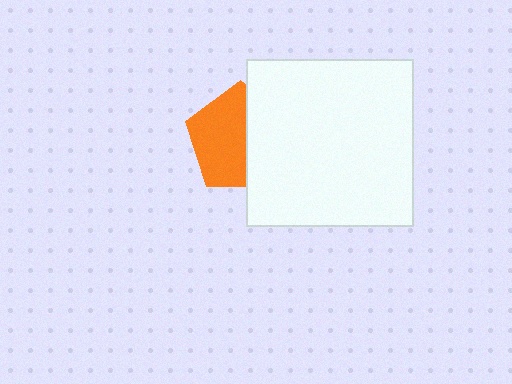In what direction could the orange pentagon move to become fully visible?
The orange pentagon could move left. That would shift it out from behind the white square entirely.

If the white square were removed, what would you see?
You would see the complete orange pentagon.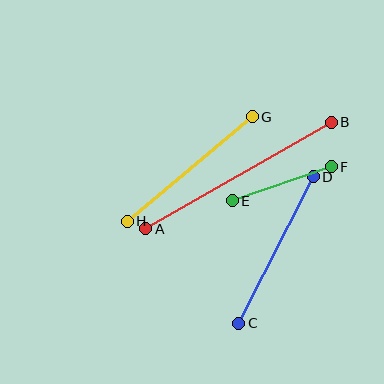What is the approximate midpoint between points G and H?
The midpoint is at approximately (190, 169) pixels.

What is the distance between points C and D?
The distance is approximately 164 pixels.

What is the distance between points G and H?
The distance is approximately 163 pixels.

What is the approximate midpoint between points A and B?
The midpoint is at approximately (238, 176) pixels.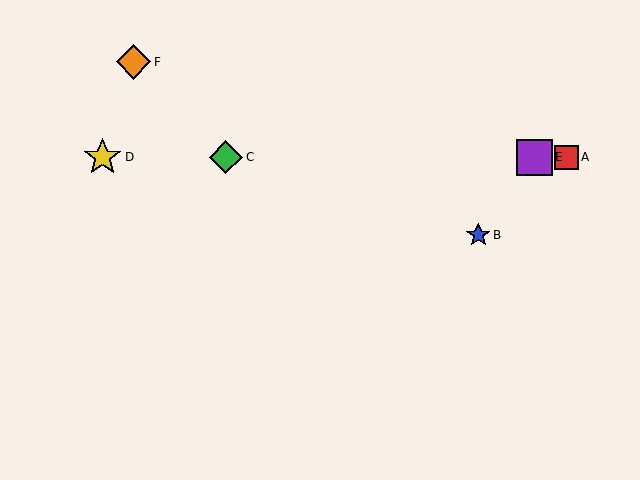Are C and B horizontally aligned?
No, C is at y≈157 and B is at y≈235.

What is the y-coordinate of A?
Object A is at y≈157.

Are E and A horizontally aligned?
Yes, both are at y≈157.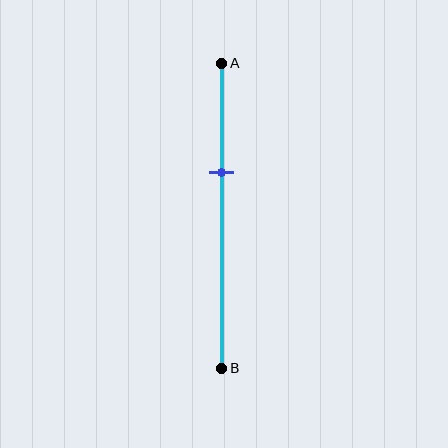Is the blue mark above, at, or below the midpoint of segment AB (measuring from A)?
The blue mark is above the midpoint of segment AB.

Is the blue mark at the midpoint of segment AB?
No, the mark is at about 35% from A, not at the 50% midpoint.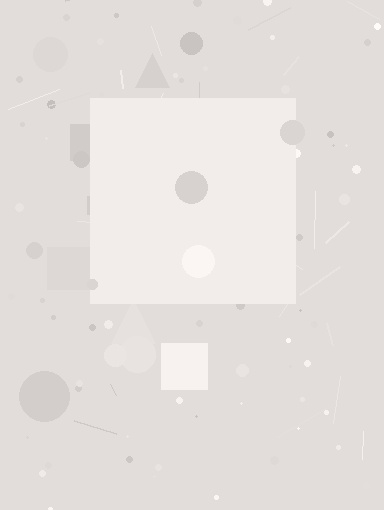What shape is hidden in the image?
A square is hidden in the image.